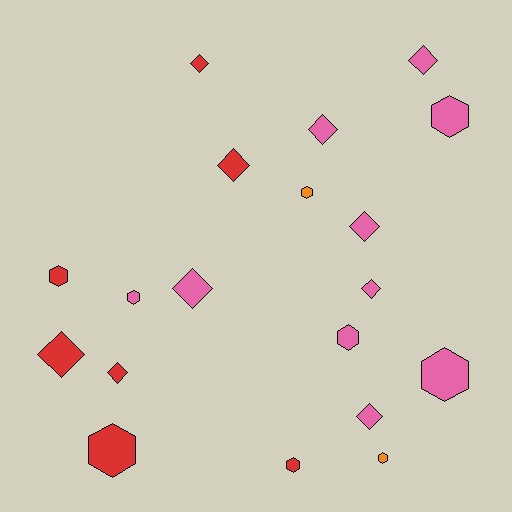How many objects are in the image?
There are 19 objects.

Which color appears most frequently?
Pink, with 10 objects.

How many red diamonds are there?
There are 4 red diamonds.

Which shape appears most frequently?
Diamond, with 10 objects.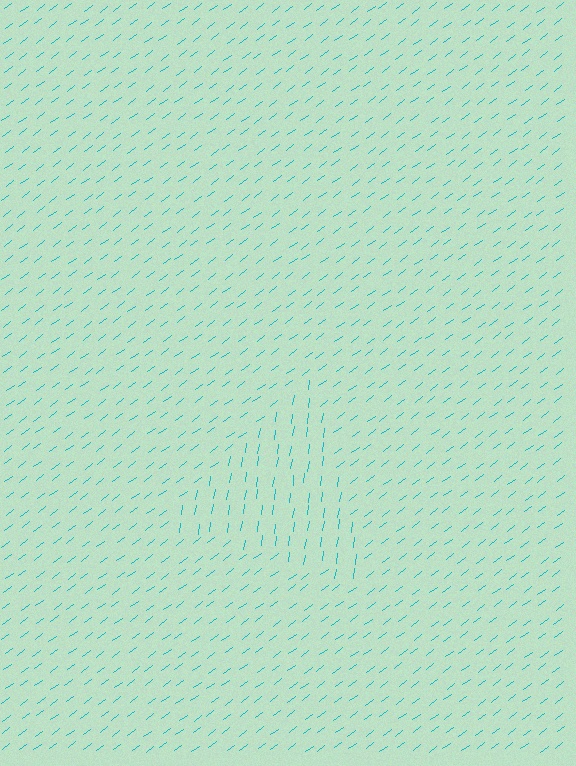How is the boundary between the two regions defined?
The boundary is defined purely by a change in line orientation (approximately 45 degrees difference). All lines are the same color and thickness.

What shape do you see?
I see a triangle.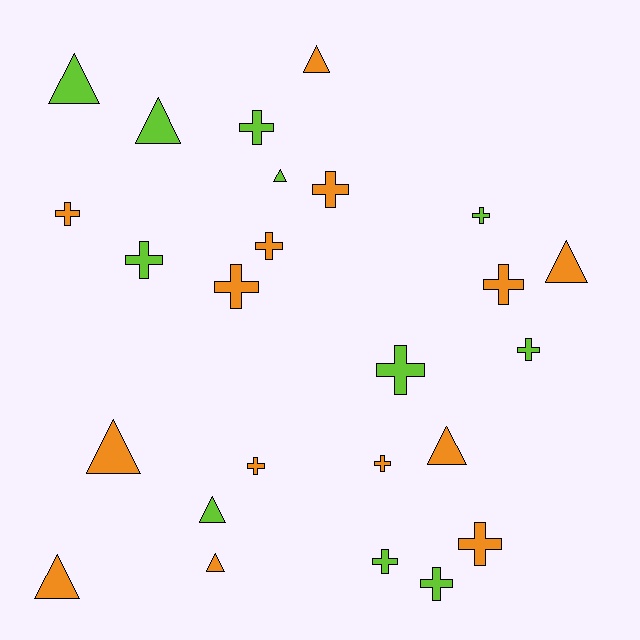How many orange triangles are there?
There are 6 orange triangles.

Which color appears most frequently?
Orange, with 14 objects.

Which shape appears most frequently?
Cross, with 15 objects.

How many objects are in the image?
There are 25 objects.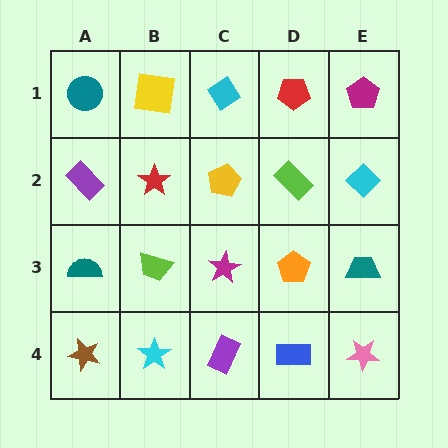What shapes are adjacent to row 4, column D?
An orange pentagon (row 3, column D), a purple rectangle (row 4, column C), a pink star (row 4, column E).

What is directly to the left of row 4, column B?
A brown star.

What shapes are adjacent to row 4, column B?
A lime trapezoid (row 3, column B), a brown star (row 4, column A), a purple rectangle (row 4, column C).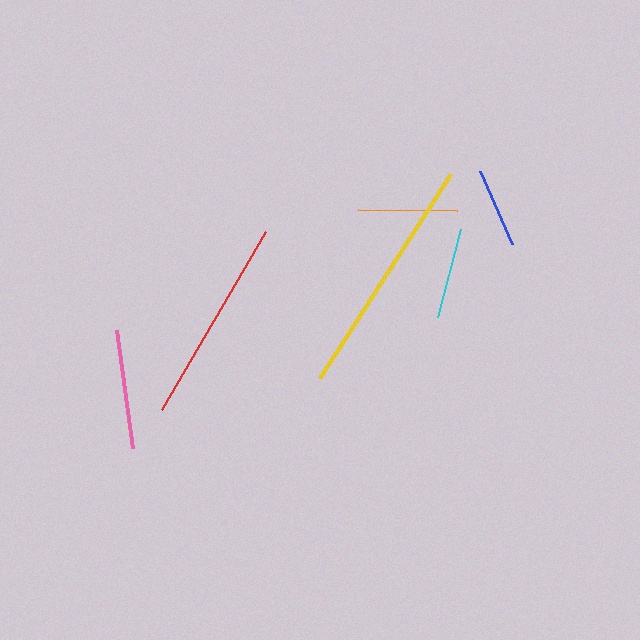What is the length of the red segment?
The red segment is approximately 206 pixels long.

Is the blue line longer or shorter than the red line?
The red line is longer than the blue line.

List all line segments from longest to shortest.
From longest to shortest: yellow, red, pink, orange, cyan, blue.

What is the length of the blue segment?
The blue segment is approximately 79 pixels long.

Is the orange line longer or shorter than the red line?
The red line is longer than the orange line.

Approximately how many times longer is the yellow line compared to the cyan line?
The yellow line is approximately 2.7 times the length of the cyan line.